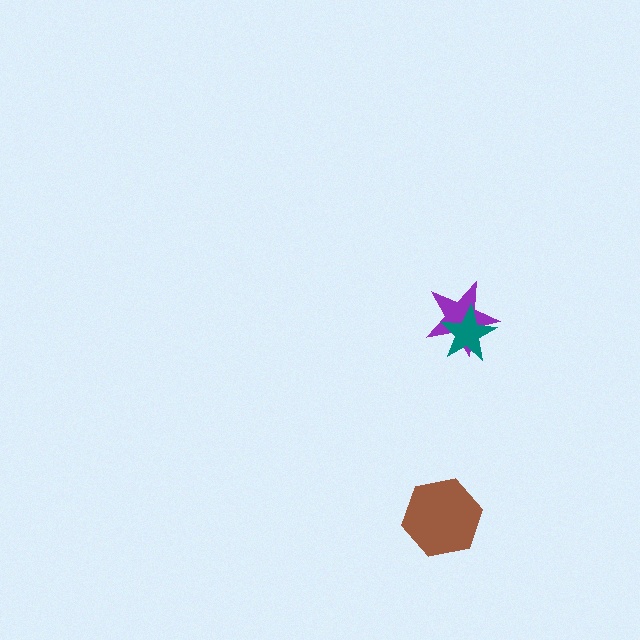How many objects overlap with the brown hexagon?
0 objects overlap with the brown hexagon.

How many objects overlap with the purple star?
1 object overlaps with the purple star.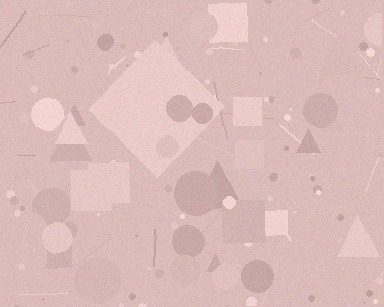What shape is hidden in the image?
A diamond is hidden in the image.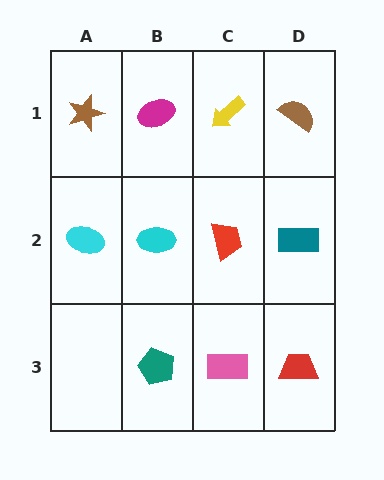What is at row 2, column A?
A cyan ellipse.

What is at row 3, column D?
A red trapezoid.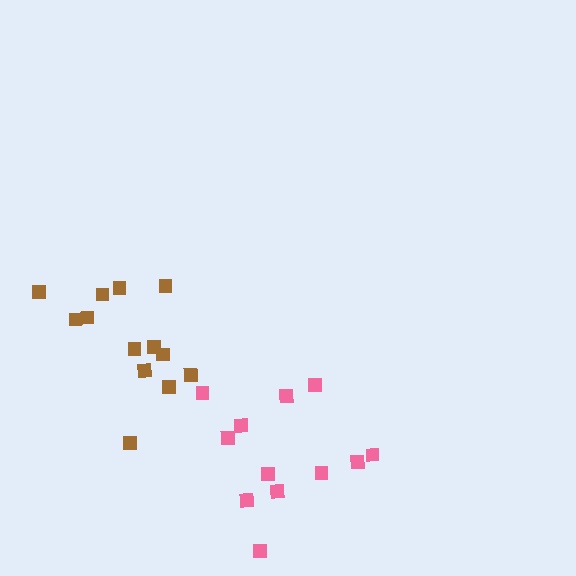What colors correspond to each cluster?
The clusters are colored: brown, pink.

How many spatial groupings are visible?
There are 2 spatial groupings.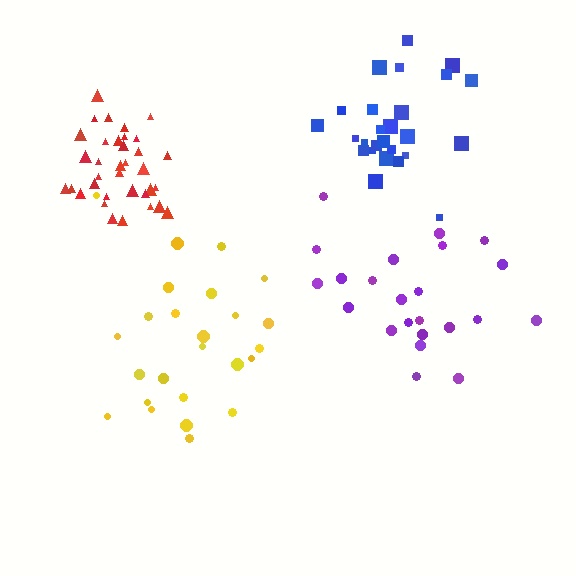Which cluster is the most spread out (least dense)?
Yellow.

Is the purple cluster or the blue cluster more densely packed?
Blue.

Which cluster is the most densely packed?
Red.